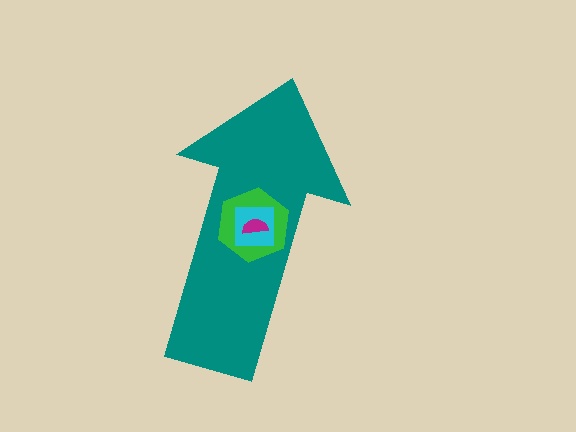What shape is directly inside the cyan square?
The magenta semicircle.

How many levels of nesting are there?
4.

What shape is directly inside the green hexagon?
The cyan square.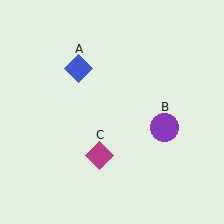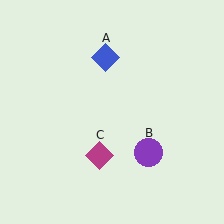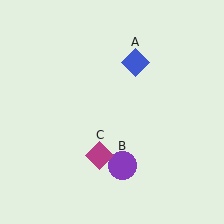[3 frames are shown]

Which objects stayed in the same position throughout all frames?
Magenta diamond (object C) remained stationary.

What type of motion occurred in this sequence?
The blue diamond (object A), purple circle (object B) rotated clockwise around the center of the scene.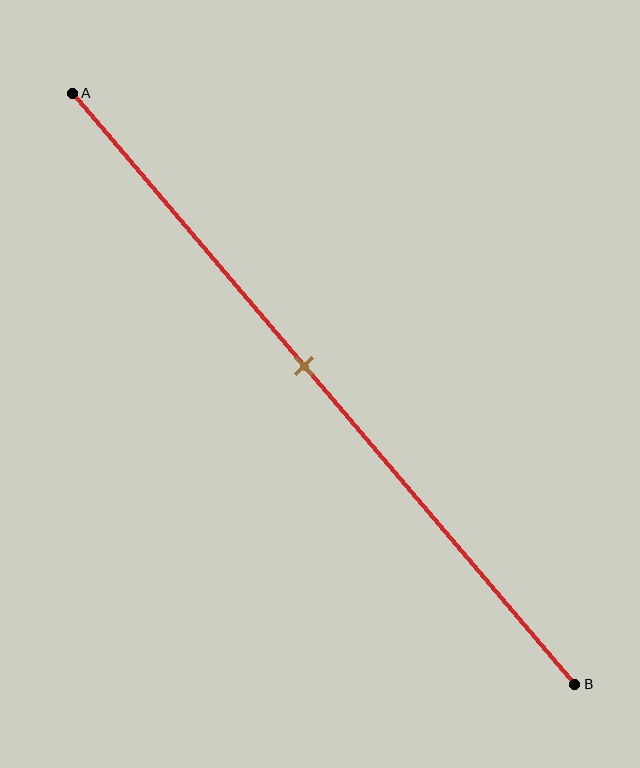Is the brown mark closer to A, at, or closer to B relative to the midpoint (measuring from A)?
The brown mark is closer to point A than the midpoint of segment AB.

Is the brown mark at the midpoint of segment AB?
No, the mark is at about 45% from A, not at the 50% midpoint.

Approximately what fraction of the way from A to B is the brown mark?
The brown mark is approximately 45% of the way from A to B.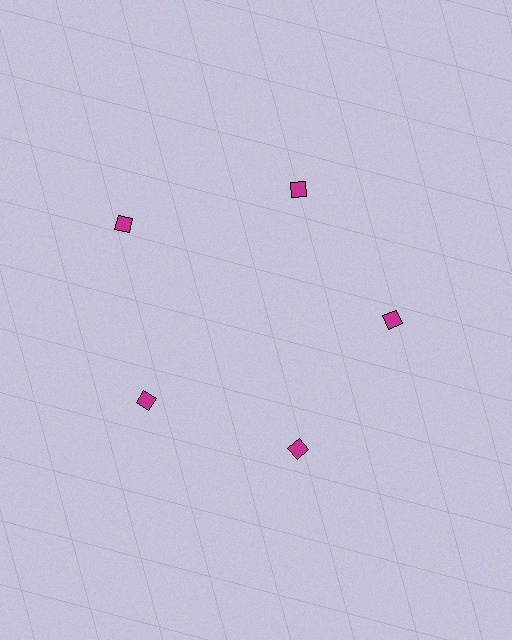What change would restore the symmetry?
The symmetry would be restored by moving it inward, back onto the ring so that all 5 diamonds sit at equal angles and equal distance from the center.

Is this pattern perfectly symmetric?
No. The 5 magenta diamonds are arranged in a ring, but one element near the 10 o'clock position is pushed outward from the center, breaking the 5-fold rotational symmetry.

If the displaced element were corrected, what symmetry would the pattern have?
It would have 5-fold rotational symmetry — the pattern would map onto itself every 72 degrees.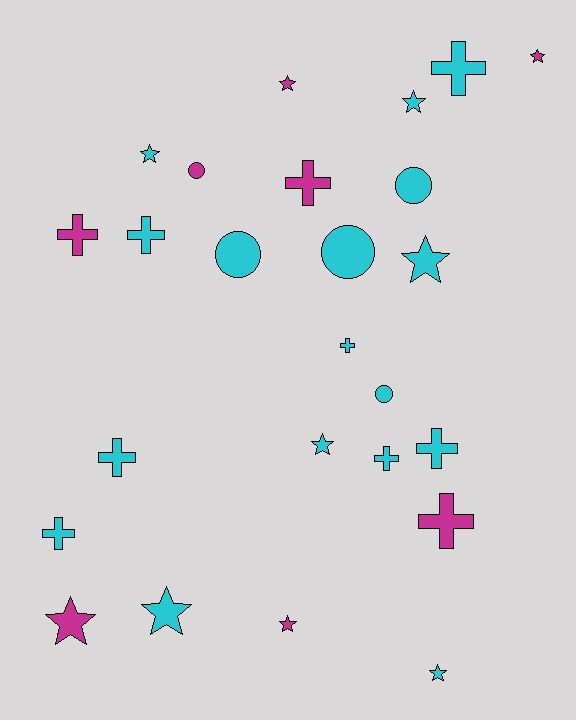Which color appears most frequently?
Cyan, with 17 objects.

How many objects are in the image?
There are 25 objects.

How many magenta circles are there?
There is 1 magenta circle.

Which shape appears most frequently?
Star, with 10 objects.